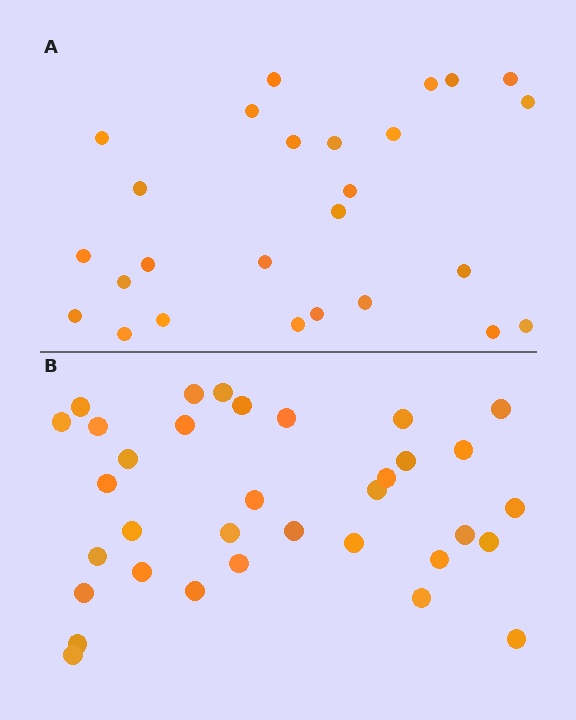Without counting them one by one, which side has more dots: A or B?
Region B (the bottom region) has more dots.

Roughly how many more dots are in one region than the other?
Region B has roughly 8 or so more dots than region A.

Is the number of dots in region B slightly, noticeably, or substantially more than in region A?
Region B has noticeably more, but not dramatically so. The ratio is roughly 1.3 to 1.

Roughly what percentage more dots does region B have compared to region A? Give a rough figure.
About 30% more.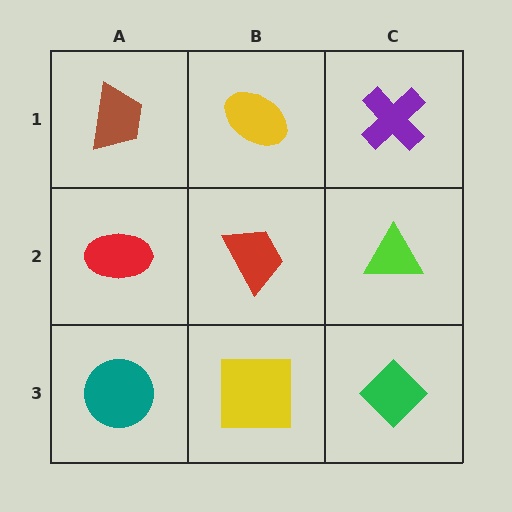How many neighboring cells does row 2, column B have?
4.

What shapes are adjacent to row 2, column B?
A yellow ellipse (row 1, column B), a yellow square (row 3, column B), a red ellipse (row 2, column A), a lime triangle (row 2, column C).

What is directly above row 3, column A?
A red ellipse.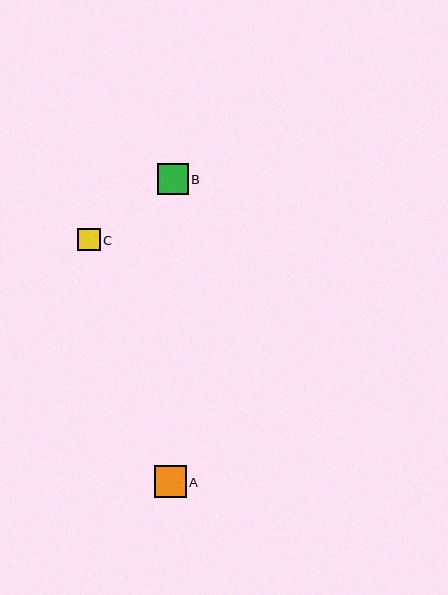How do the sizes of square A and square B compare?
Square A and square B are approximately the same size.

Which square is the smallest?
Square C is the smallest with a size of approximately 22 pixels.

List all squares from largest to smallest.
From largest to smallest: A, B, C.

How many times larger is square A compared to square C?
Square A is approximately 1.4 times the size of square C.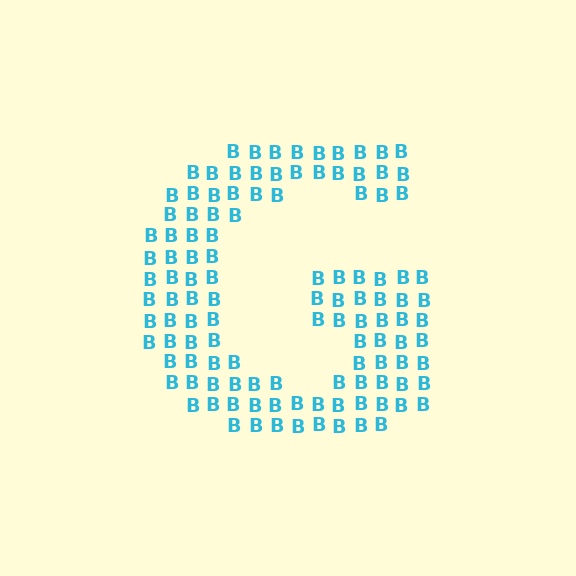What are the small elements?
The small elements are letter B's.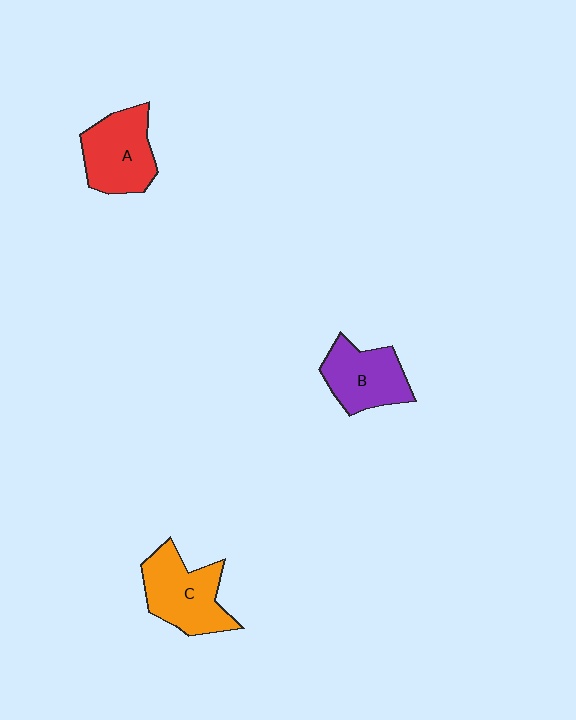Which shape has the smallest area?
Shape B (purple).